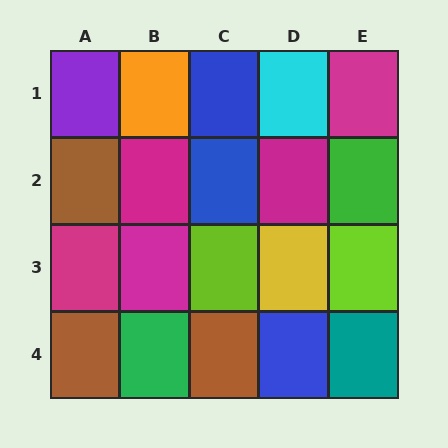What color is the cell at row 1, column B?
Orange.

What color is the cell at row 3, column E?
Lime.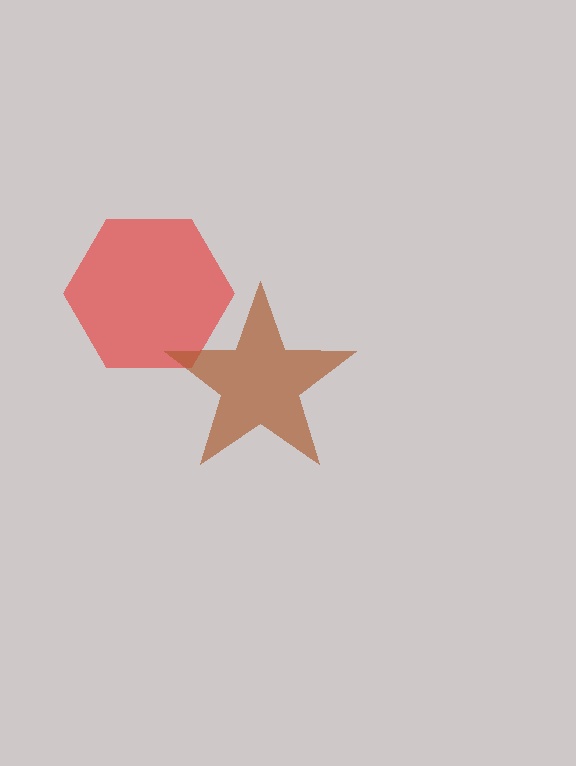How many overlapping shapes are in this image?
There are 2 overlapping shapes in the image.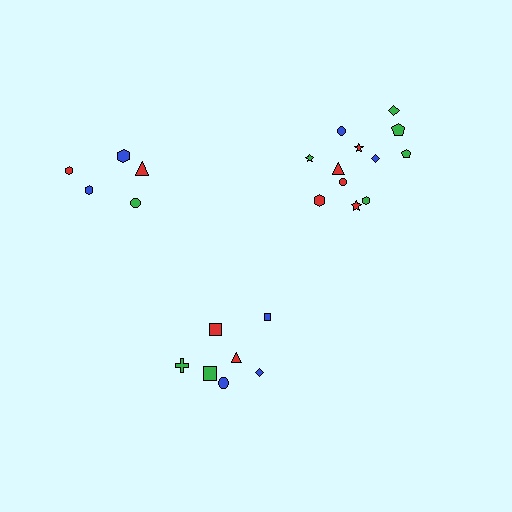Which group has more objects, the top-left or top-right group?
The top-right group.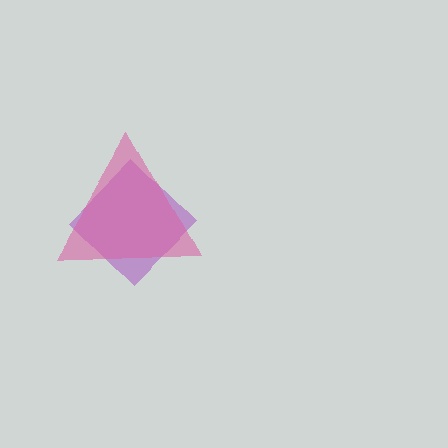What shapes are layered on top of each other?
The layered shapes are: a purple diamond, a pink triangle.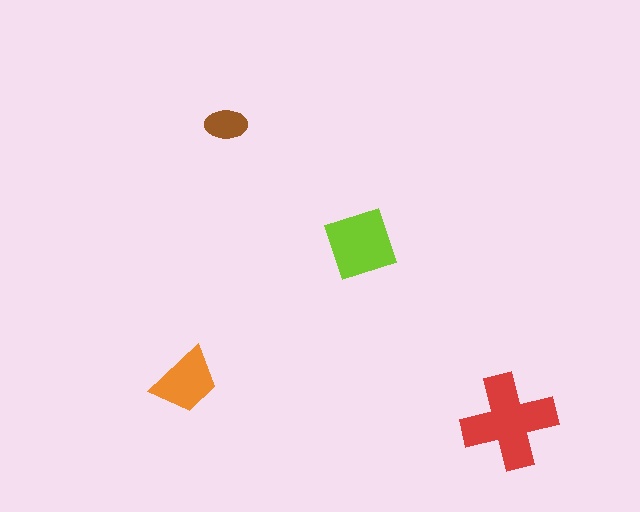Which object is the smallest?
The brown ellipse.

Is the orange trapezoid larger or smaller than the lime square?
Smaller.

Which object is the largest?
The red cross.